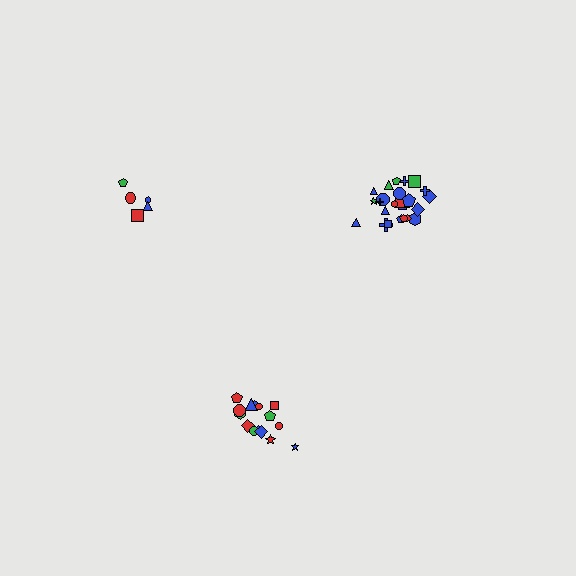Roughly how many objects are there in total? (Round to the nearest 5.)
Roughly 45 objects in total.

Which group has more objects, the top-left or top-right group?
The top-right group.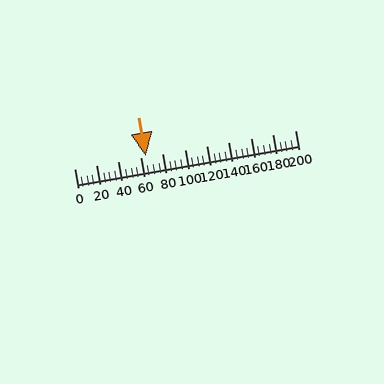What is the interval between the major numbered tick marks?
The major tick marks are spaced 20 units apart.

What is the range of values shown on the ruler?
The ruler shows values from 0 to 200.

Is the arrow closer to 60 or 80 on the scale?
The arrow is closer to 60.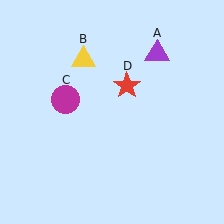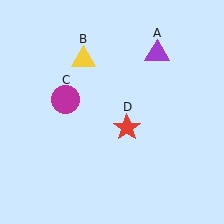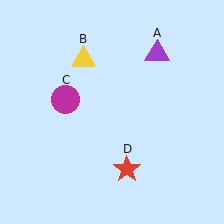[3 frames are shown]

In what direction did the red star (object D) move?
The red star (object D) moved down.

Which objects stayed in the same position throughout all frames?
Purple triangle (object A) and yellow triangle (object B) and magenta circle (object C) remained stationary.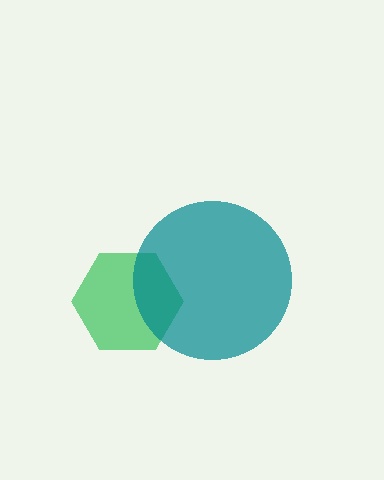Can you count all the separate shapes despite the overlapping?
Yes, there are 2 separate shapes.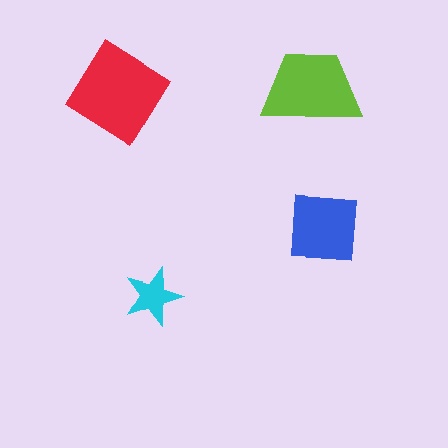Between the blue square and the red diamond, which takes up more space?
The red diamond.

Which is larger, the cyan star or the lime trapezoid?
The lime trapezoid.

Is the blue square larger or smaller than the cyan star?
Larger.